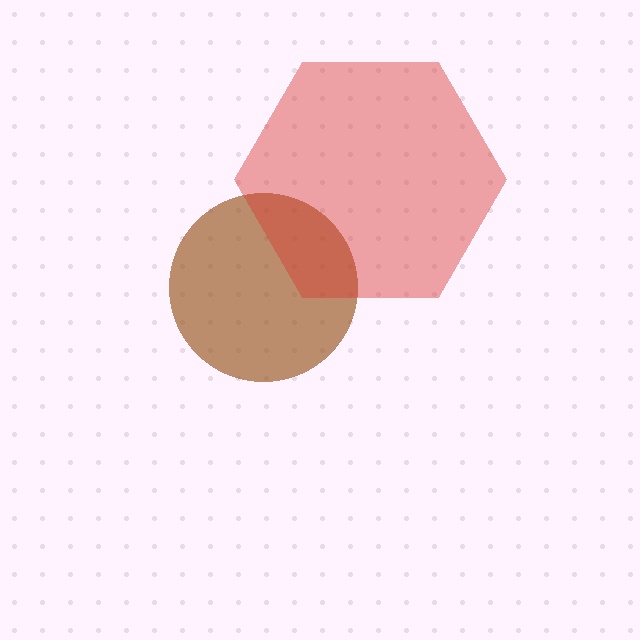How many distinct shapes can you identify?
There are 2 distinct shapes: a brown circle, a red hexagon.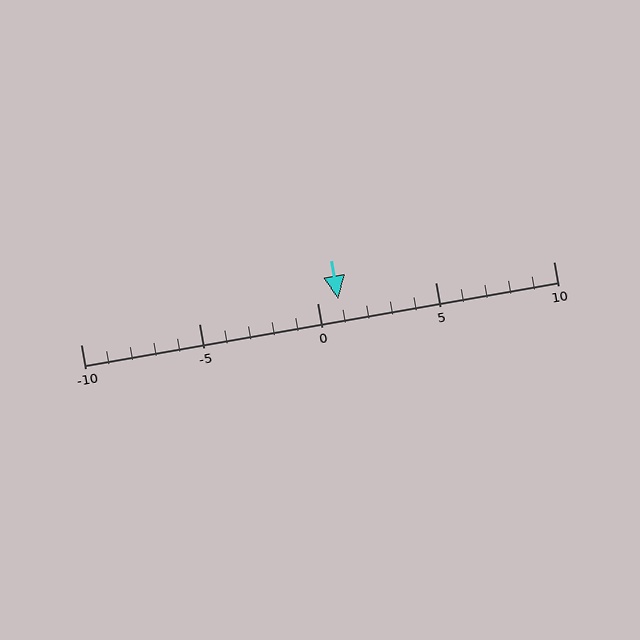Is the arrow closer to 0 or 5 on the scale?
The arrow is closer to 0.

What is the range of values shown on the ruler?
The ruler shows values from -10 to 10.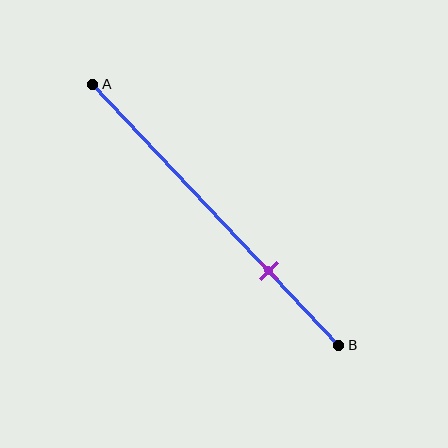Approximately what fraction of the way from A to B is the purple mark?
The purple mark is approximately 70% of the way from A to B.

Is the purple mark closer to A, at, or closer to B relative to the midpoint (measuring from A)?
The purple mark is closer to point B than the midpoint of segment AB.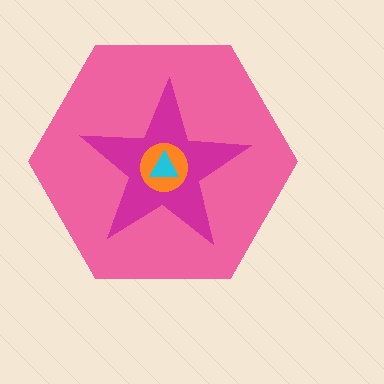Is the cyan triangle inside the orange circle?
Yes.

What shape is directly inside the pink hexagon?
The magenta star.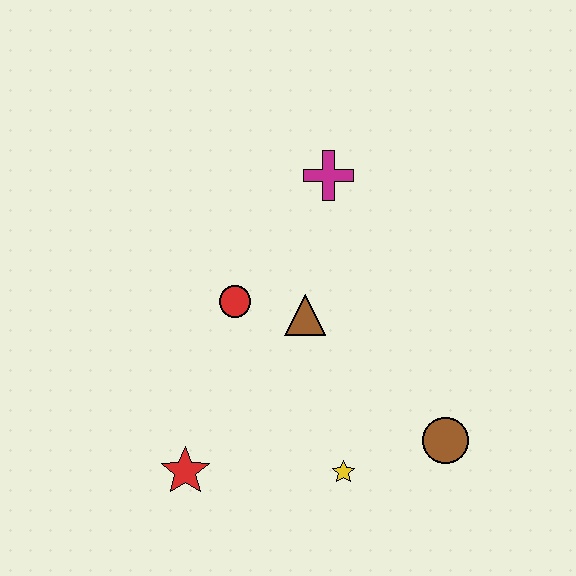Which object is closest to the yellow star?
The brown circle is closest to the yellow star.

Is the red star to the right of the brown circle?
No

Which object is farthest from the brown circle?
The magenta cross is farthest from the brown circle.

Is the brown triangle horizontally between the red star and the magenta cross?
Yes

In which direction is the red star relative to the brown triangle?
The red star is below the brown triangle.